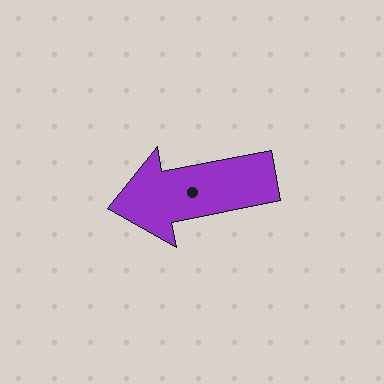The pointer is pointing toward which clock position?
Roughly 9 o'clock.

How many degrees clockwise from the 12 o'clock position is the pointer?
Approximately 259 degrees.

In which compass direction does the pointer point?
West.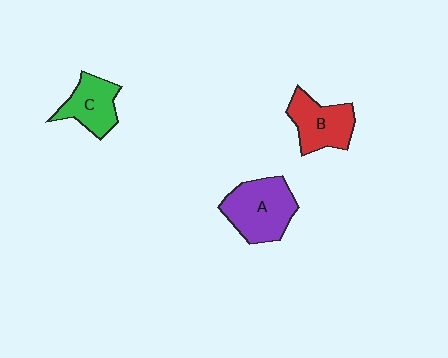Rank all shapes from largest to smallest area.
From largest to smallest: A (purple), B (red), C (green).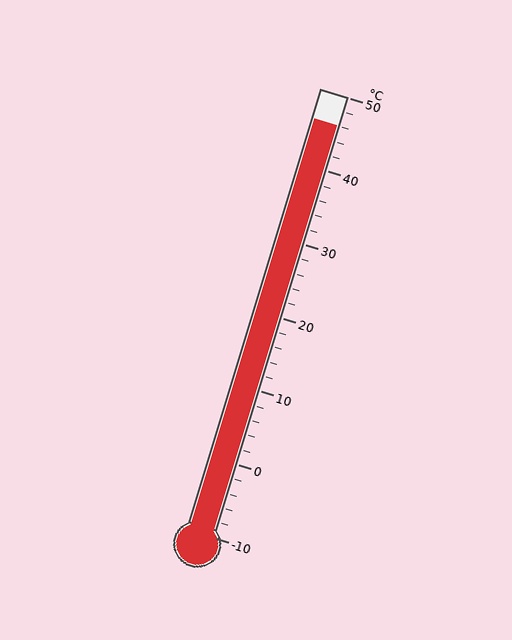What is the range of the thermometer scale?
The thermometer scale ranges from -10°C to 50°C.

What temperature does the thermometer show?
The thermometer shows approximately 46°C.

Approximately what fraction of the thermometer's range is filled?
The thermometer is filled to approximately 95% of its range.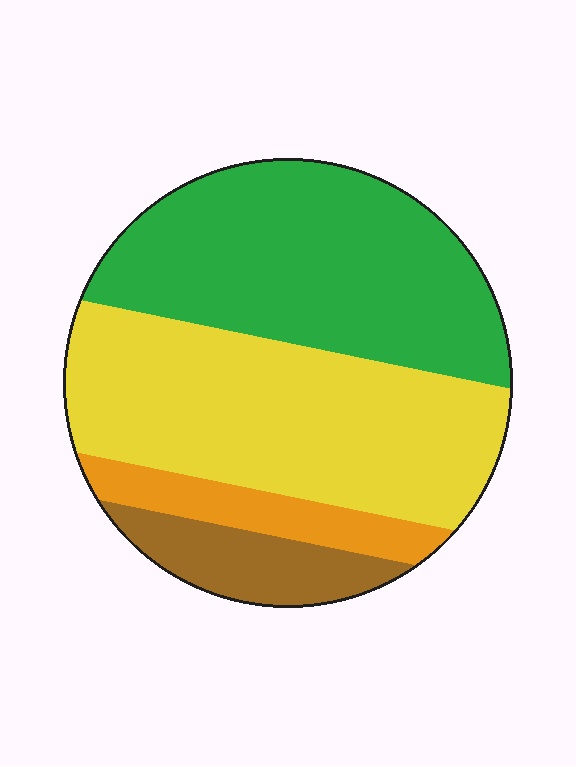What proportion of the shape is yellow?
Yellow takes up about two fifths (2/5) of the shape.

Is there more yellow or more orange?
Yellow.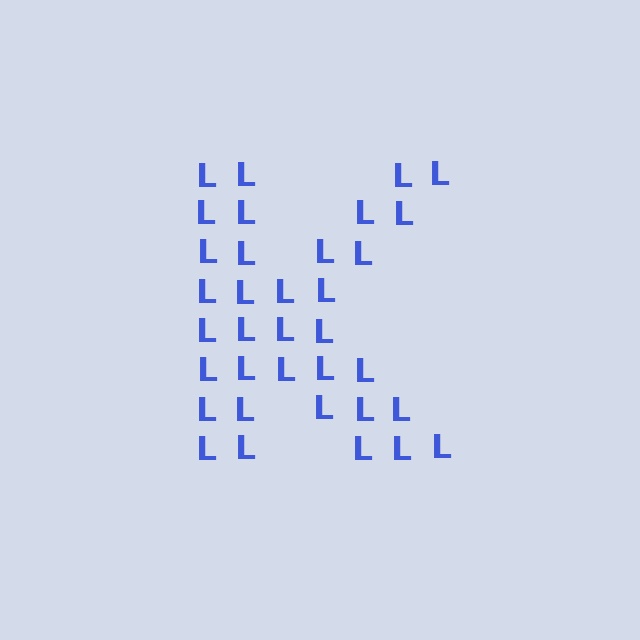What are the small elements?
The small elements are letter L's.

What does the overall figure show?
The overall figure shows the letter K.